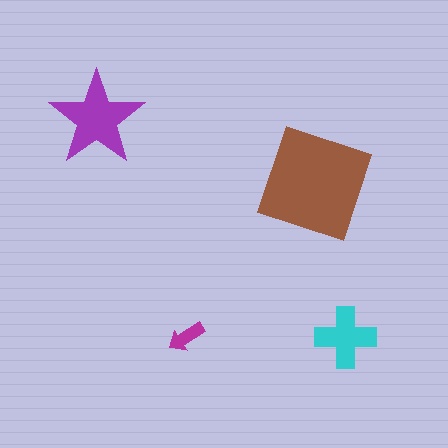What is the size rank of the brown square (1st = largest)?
1st.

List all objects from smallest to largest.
The magenta arrow, the cyan cross, the purple star, the brown square.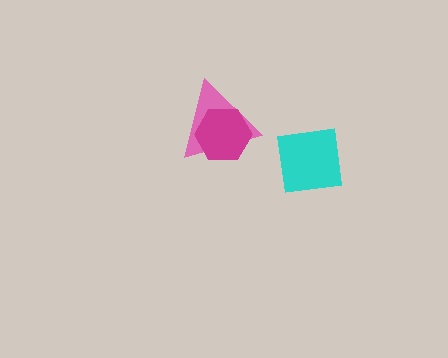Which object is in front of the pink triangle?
The magenta hexagon is in front of the pink triangle.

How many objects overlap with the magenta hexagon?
1 object overlaps with the magenta hexagon.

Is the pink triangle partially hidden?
Yes, it is partially covered by another shape.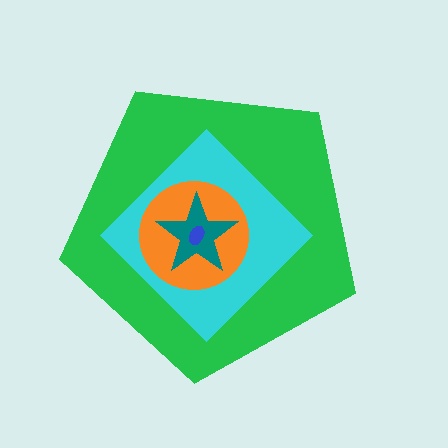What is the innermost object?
The blue ellipse.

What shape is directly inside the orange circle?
The teal star.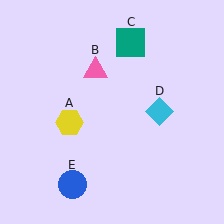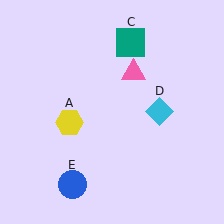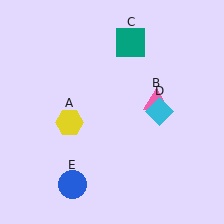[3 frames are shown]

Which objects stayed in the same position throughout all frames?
Yellow hexagon (object A) and teal square (object C) and cyan diamond (object D) and blue circle (object E) remained stationary.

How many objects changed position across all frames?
1 object changed position: pink triangle (object B).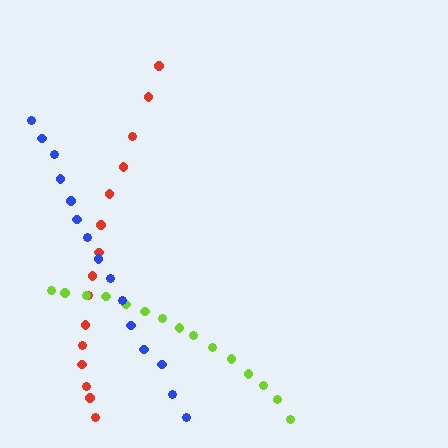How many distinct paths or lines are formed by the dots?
There are 3 distinct paths.